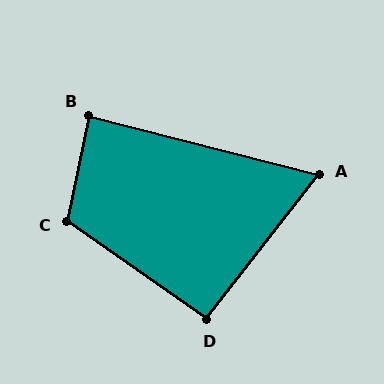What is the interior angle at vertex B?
Approximately 87 degrees (approximately right).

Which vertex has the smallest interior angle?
A, at approximately 67 degrees.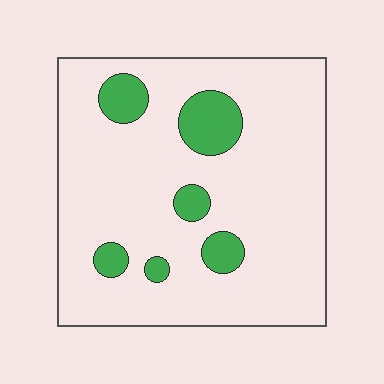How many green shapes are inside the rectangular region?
6.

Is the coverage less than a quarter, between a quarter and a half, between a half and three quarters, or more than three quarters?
Less than a quarter.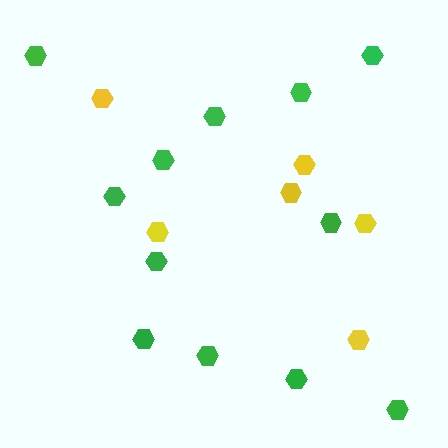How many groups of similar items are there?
There are 2 groups: one group of yellow hexagons (6) and one group of green hexagons (12).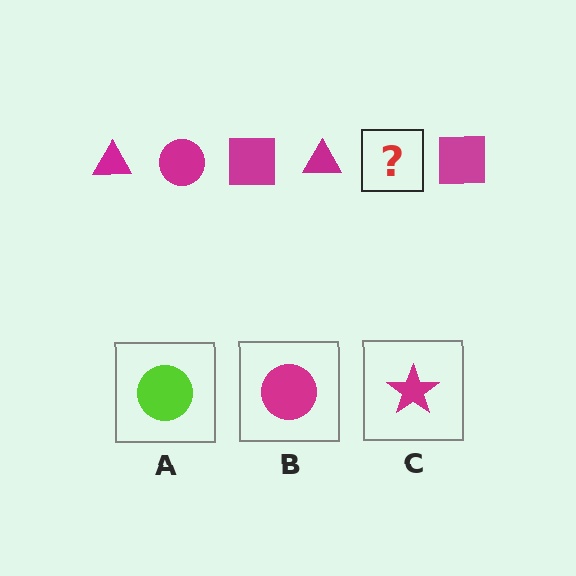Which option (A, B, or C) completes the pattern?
B.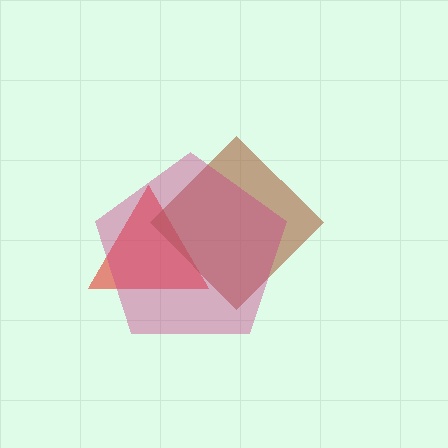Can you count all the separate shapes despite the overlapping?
Yes, there are 3 separate shapes.